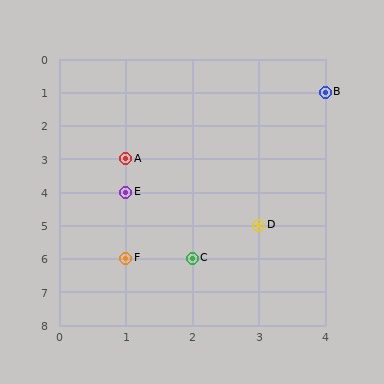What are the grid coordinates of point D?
Point D is at grid coordinates (3, 5).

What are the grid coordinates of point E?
Point E is at grid coordinates (1, 4).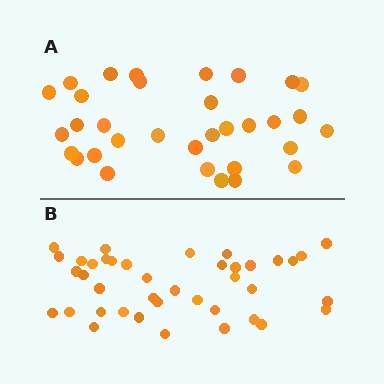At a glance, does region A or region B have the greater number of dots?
Region B (the bottom region) has more dots.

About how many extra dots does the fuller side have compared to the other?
Region B has roughly 8 or so more dots than region A.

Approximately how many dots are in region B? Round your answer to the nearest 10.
About 40 dots.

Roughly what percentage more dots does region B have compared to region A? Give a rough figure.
About 20% more.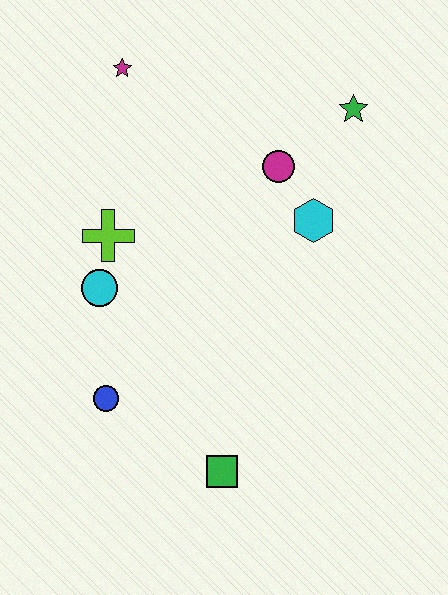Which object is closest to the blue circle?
The cyan circle is closest to the blue circle.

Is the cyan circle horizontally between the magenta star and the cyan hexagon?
No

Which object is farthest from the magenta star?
The green square is farthest from the magenta star.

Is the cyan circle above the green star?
No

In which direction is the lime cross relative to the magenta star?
The lime cross is below the magenta star.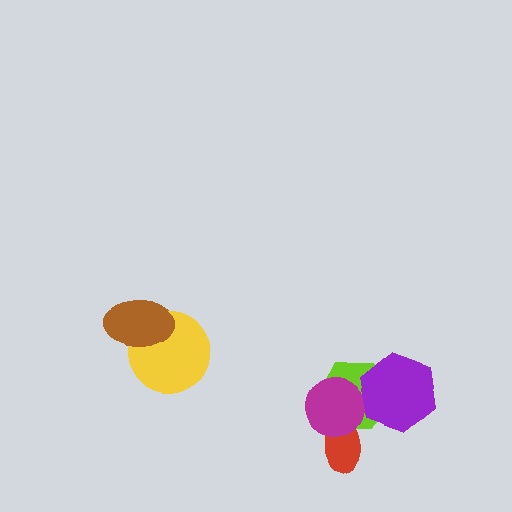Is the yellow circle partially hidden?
Yes, it is partially covered by another shape.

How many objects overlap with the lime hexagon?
3 objects overlap with the lime hexagon.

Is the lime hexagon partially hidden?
Yes, it is partially covered by another shape.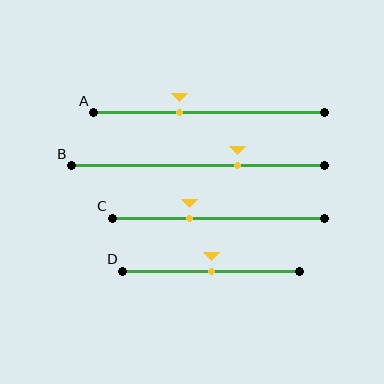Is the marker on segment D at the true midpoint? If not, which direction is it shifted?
Yes, the marker on segment D is at the true midpoint.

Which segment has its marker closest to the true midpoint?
Segment D has its marker closest to the true midpoint.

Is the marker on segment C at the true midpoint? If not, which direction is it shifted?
No, the marker on segment C is shifted to the left by about 13% of the segment length.